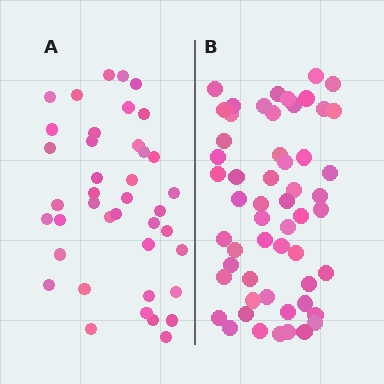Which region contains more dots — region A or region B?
Region B (the right region) has more dots.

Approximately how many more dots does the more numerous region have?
Region B has approximately 15 more dots than region A.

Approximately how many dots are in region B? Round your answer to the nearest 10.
About 60 dots. (The exact count is 55, which rounds to 60.)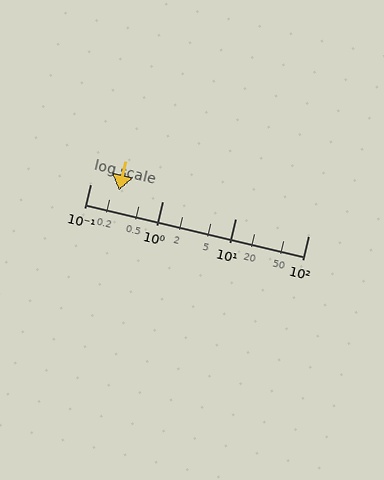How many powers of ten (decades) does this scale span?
The scale spans 3 decades, from 0.1 to 100.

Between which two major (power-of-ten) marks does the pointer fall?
The pointer is between 0.1 and 1.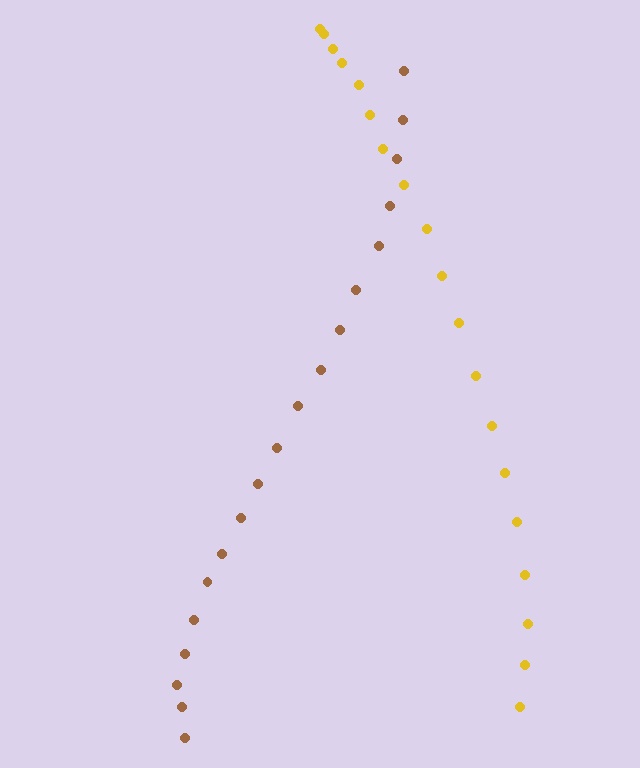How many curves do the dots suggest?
There are 2 distinct paths.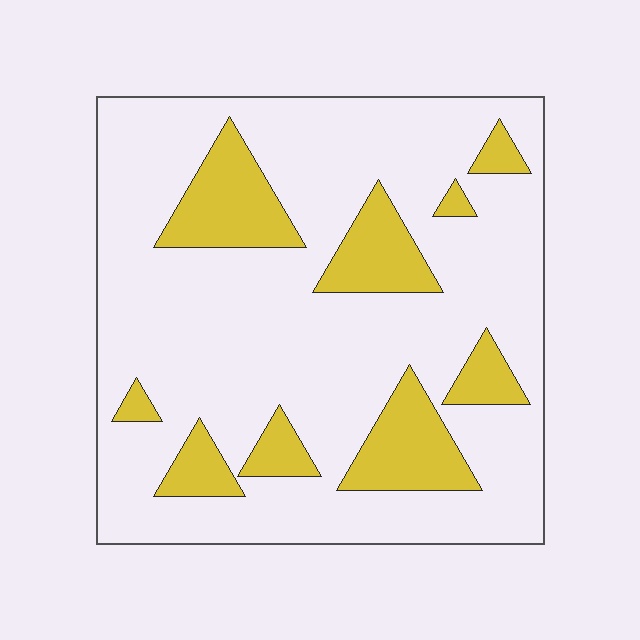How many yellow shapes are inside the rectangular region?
9.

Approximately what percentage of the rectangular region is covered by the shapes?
Approximately 20%.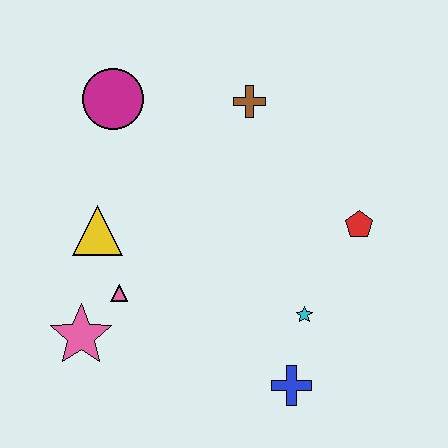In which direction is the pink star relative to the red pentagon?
The pink star is to the left of the red pentagon.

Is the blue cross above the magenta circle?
No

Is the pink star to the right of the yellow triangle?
No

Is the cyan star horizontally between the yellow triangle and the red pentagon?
Yes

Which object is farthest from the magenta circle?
The blue cross is farthest from the magenta circle.